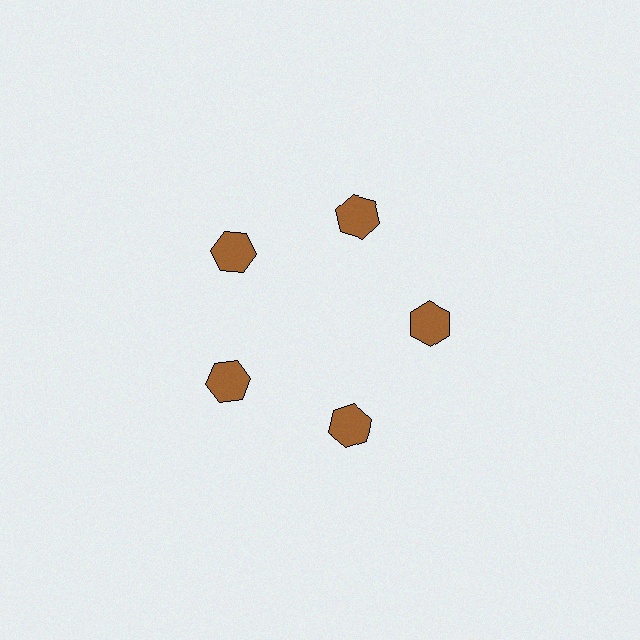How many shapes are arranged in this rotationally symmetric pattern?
There are 5 shapes, arranged in 5 groups of 1.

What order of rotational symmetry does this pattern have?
This pattern has 5-fold rotational symmetry.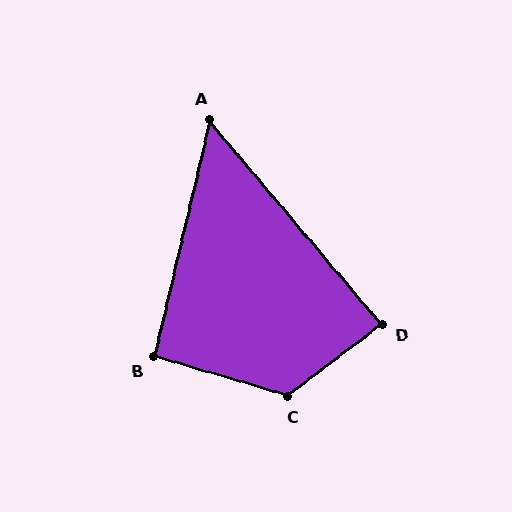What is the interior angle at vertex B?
Approximately 93 degrees (approximately right).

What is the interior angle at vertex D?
Approximately 87 degrees (approximately right).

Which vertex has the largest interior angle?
C, at approximately 126 degrees.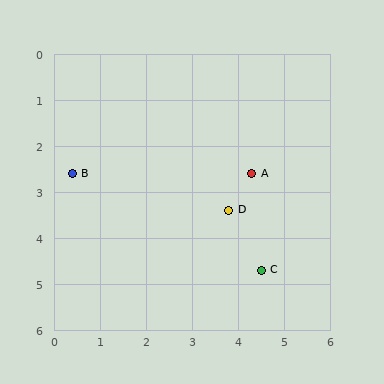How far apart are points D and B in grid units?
Points D and B are about 3.5 grid units apart.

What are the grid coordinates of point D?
Point D is at approximately (3.8, 3.4).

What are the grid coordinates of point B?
Point B is at approximately (0.4, 2.6).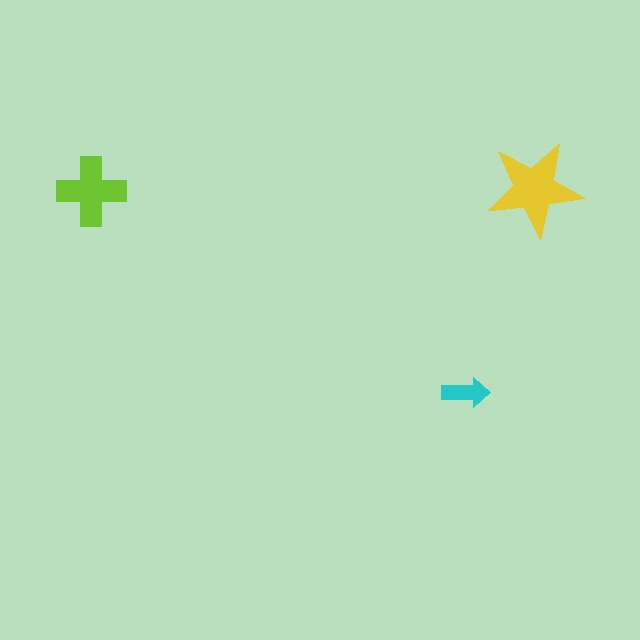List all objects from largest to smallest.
The yellow star, the lime cross, the cyan arrow.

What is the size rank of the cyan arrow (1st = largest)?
3rd.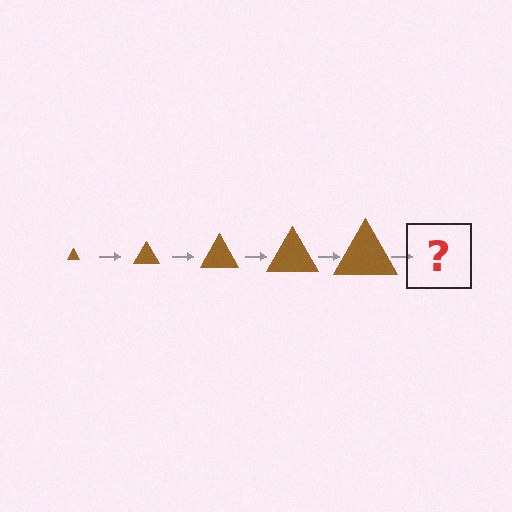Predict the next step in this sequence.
The next step is a brown triangle, larger than the previous one.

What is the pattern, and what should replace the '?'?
The pattern is that the triangle gets progressively larger each step. The '?' should be a brown triangle, larger than the previous one.